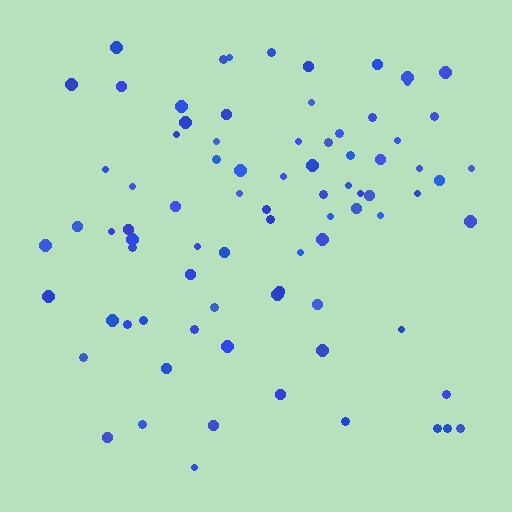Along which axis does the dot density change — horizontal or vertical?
Vertical.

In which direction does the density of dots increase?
From bottom to top, with the top side densest.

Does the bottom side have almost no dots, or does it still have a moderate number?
Still a moderate number, just noticeably fewer than the top.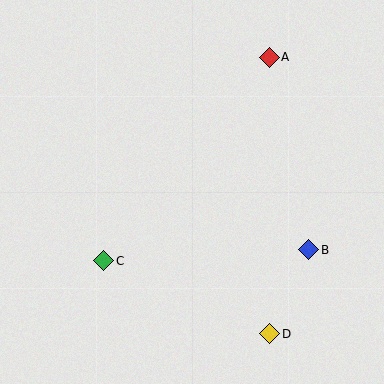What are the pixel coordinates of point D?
Point D is at (270, 334).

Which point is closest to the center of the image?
Point C at (104, 261) is closest to the center.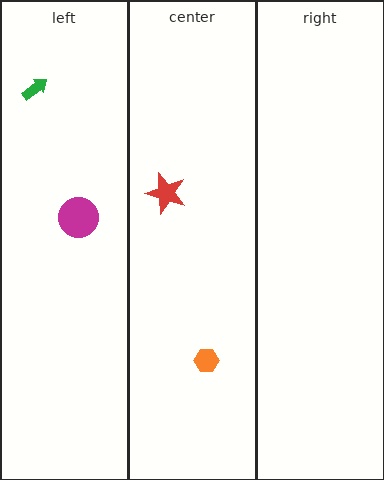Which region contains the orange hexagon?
The center region.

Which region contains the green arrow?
The left region.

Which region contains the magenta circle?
The left region.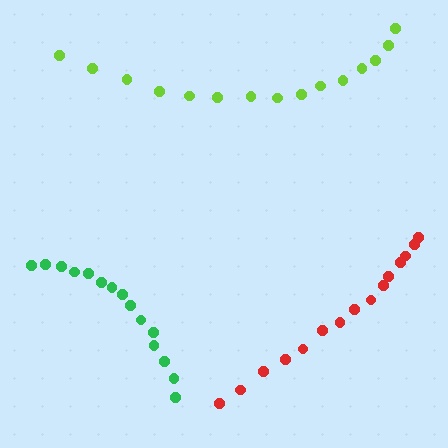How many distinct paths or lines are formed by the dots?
There are 3 distinct paths.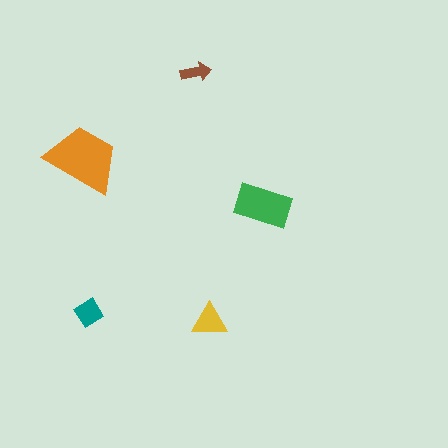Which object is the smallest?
The brown arrow.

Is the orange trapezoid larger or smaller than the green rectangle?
Larger.